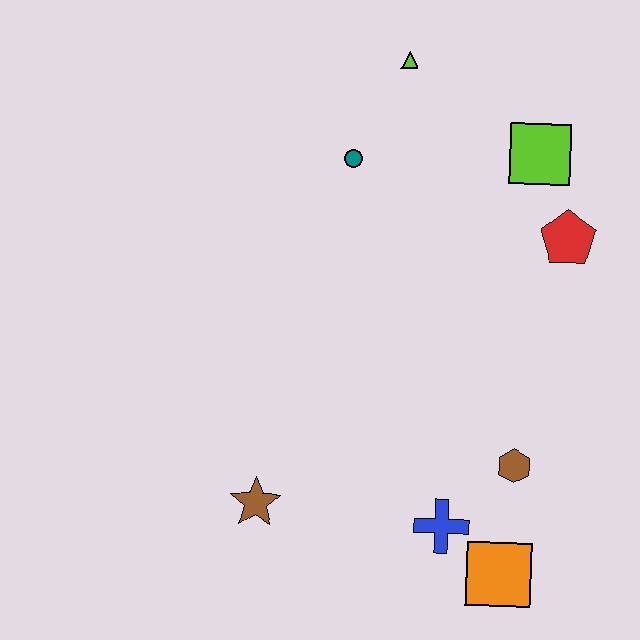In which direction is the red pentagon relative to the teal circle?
The red pentagon is to the right of the teal circle.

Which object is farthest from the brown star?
The lime triangle is farthest from the brown star.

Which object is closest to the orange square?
The blue cross is closest to the orange square.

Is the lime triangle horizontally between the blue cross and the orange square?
No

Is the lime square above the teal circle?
Yes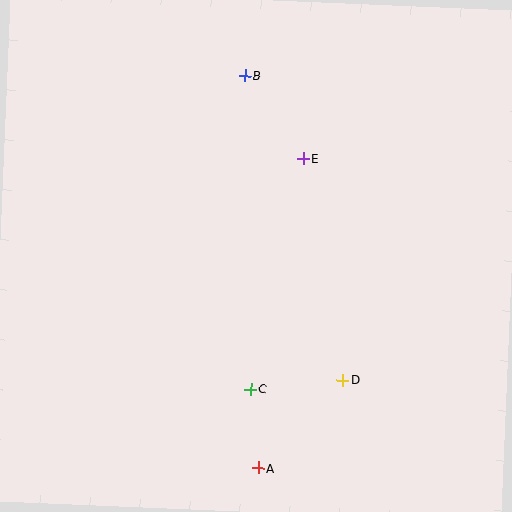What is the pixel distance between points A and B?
The distance between A and B is 393 pixels.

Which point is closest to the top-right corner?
Point E is closest to the top-right corner.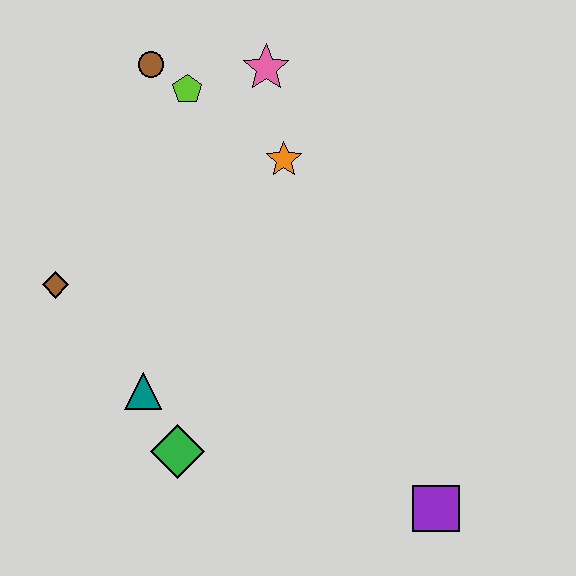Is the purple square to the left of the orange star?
No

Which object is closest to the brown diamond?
The teal triangle is closest to the brown diamond.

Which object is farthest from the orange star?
The purple square is farthest from the orange star.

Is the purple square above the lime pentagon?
No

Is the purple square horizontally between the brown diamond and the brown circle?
No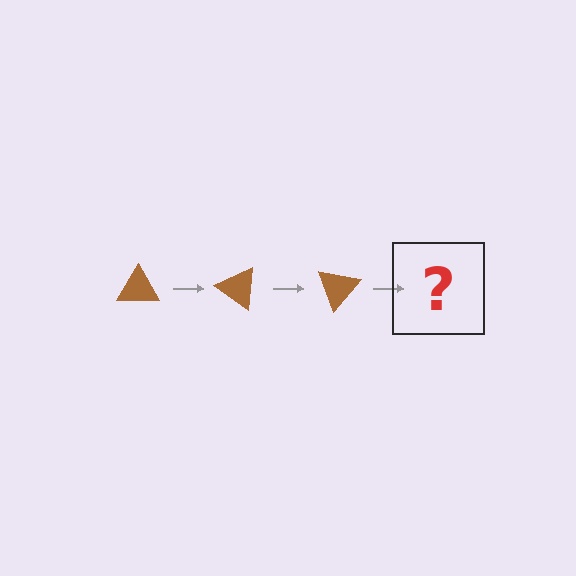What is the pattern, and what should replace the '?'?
The pattern is that the triangle rotates 35 degrees each step. The '?' should be a brown triangle rotated 105 degrees.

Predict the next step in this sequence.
The next step is a brown triangle rotated 105 degrees.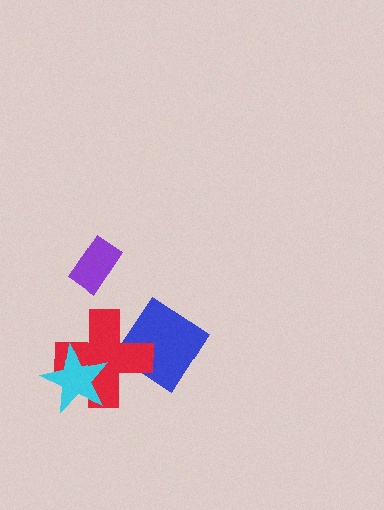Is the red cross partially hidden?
Yes, it is partially covered by another shape.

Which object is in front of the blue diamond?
The red cross is in front of the blue diamond.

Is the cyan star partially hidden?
No, no other shape covers it.